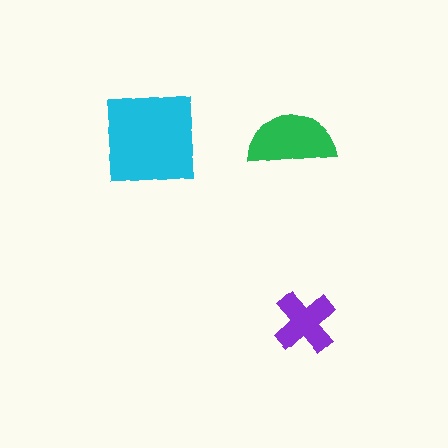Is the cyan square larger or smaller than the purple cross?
Larger.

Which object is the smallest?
The purple cross.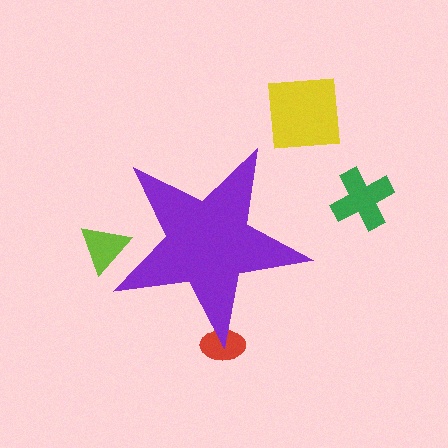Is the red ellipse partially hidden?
Yes, the red ellipse is partially hidden behind the purple star.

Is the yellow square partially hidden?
No, the yellow square is fully visible.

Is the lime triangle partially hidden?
Yes, the lime triangle is partially hidden behind the purple star.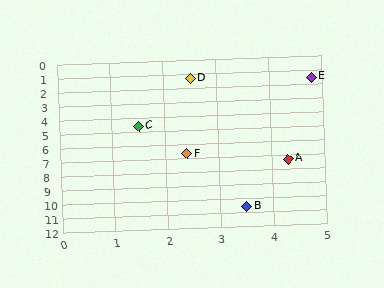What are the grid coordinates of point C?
Point C is at approximately (1.5, 4.6).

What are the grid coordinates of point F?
Point F is at approximately (2.4, 6.7).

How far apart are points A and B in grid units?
Points A and B are about 3.4 grid units apart.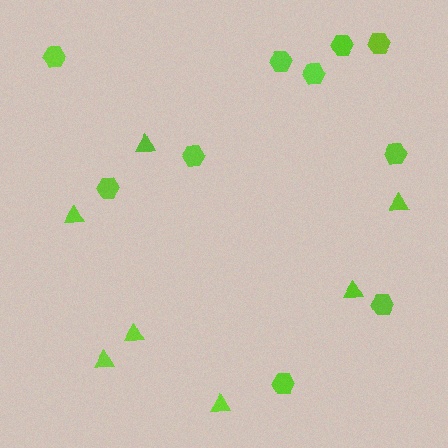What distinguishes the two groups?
There are 2 groups: one group of triangles (7) and one group of hexagons (10).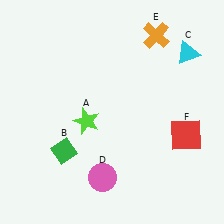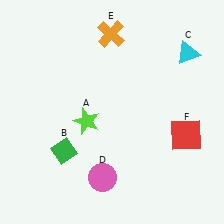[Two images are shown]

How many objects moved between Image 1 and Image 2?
1 object moved between the two images.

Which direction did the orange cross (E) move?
The orange cross (E) moved left.